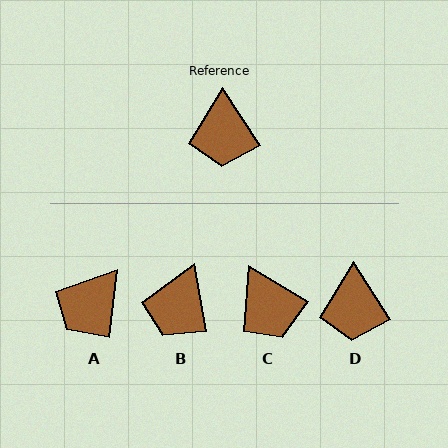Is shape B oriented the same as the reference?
No, it is off by about 23 degrees.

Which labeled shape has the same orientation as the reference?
D.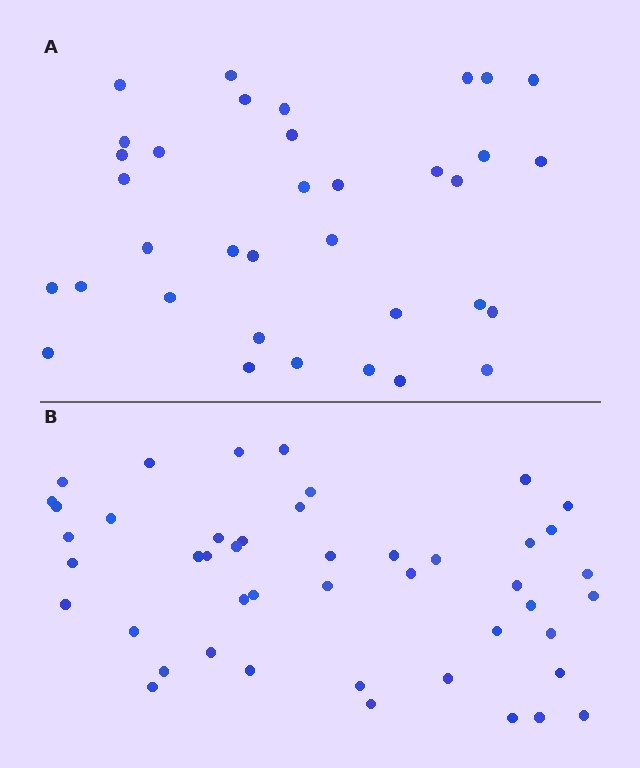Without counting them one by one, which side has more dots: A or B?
Region B (the bottom region) has more dots.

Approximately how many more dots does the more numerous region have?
Region B has roughly 12 or so more dots than region A.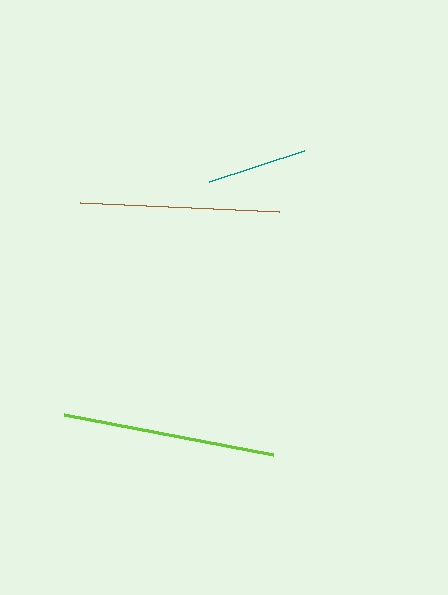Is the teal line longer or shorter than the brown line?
The brown line is longer than the teal line.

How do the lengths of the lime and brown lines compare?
The lime and brown lines are approximately the same length.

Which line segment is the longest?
The lime line is the longest at approximately 213 pixels.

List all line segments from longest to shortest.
From longest to shortest: lime, brown, teal.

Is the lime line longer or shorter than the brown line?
The lime line is longer than the brown line.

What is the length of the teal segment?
The teal segment is approximately 100 pixels long.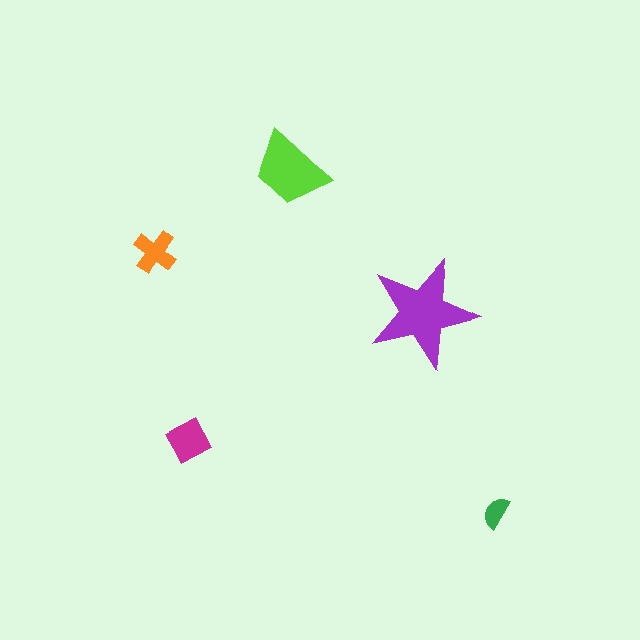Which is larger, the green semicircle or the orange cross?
The orange cross.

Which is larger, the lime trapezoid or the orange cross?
The lime trapezoid.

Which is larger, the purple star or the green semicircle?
The purple star.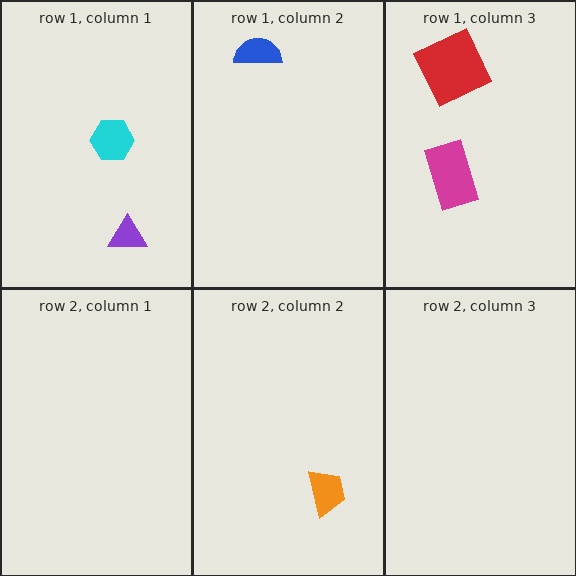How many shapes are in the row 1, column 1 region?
2.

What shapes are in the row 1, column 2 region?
The blue semicircle.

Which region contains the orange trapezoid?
The row 2, column 2 region.